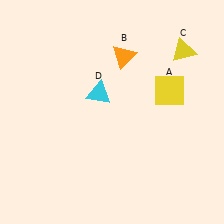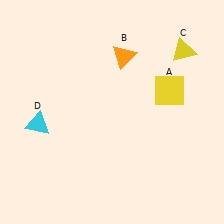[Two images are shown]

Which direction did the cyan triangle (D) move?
The cyan triangle (D) moved left.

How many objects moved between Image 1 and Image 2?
1 object moved between the two images.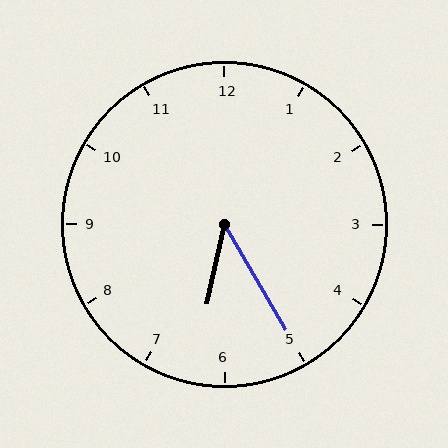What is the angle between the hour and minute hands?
Approximately 42 degrees.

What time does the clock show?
6:25.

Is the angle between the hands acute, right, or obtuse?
It is acute.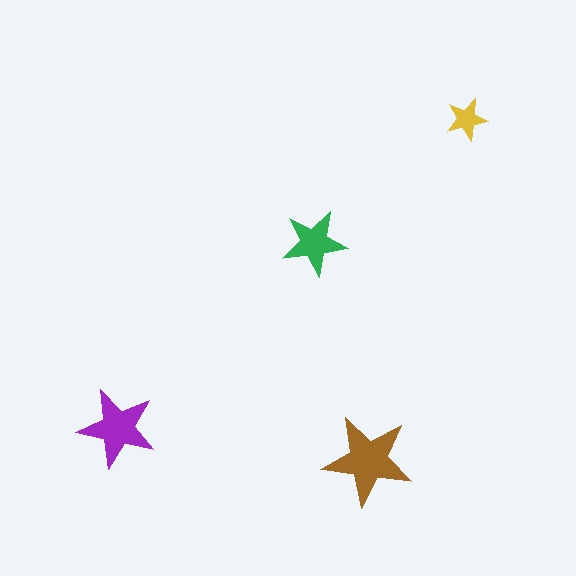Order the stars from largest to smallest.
the brown one, the purple one, the green one, the yellow one.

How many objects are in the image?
There are 4 objects in the image.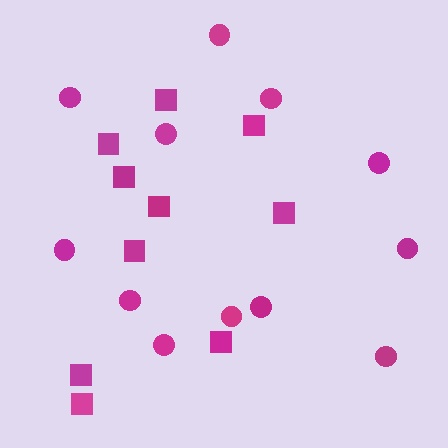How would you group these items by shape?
There are 2 groups: one group of circles (12) and one group of squares (10).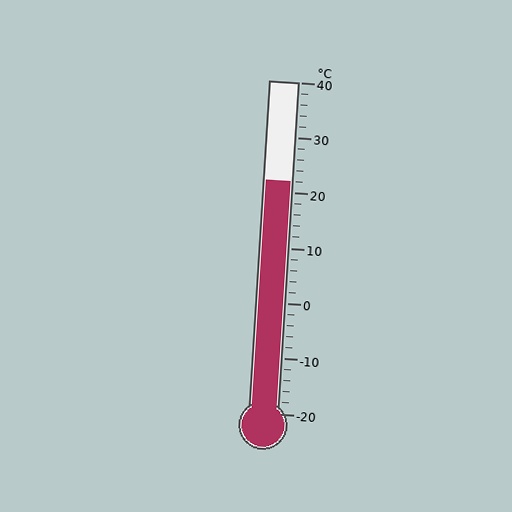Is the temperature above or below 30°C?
The temperature is below 30°C.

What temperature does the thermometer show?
The thermometer shows approximately 22°C.